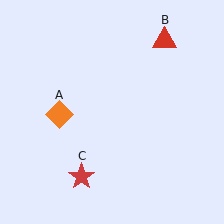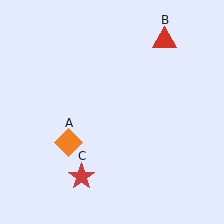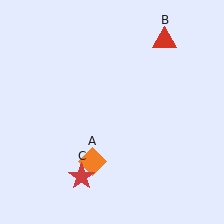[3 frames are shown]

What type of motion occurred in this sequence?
The orange diamond (object A) rotated counterclockwise around the center of the scene.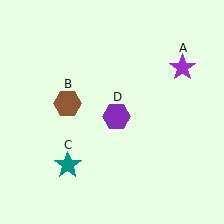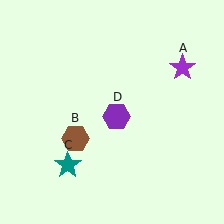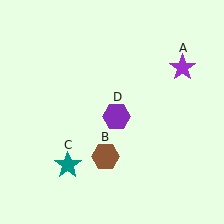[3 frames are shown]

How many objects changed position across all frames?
1 object changed position: brown hexagon (object B).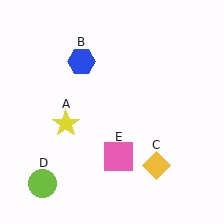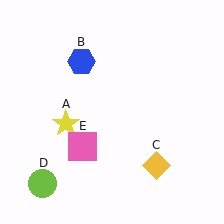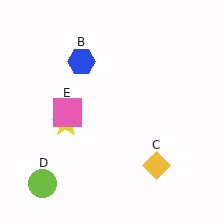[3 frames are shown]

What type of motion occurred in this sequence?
The pink square (object E) rotated clockwise around the center of the scene.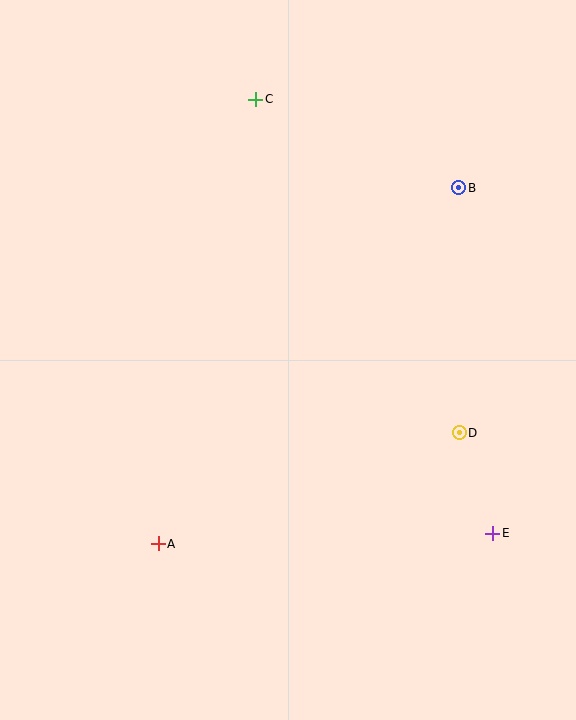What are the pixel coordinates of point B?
Point B is at (459, 188).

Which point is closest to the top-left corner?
Point C is closest to the top-left corner.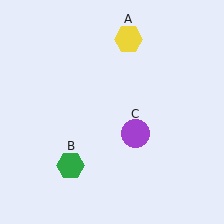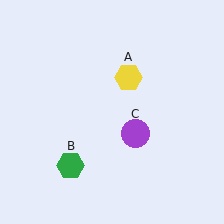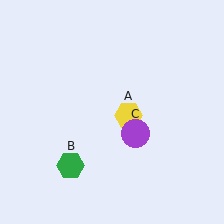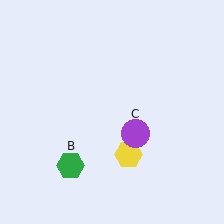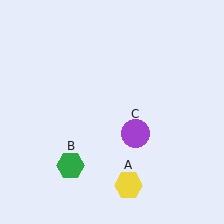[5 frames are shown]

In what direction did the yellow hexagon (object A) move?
The yellow hexagon (object A) moved down.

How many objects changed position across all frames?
1 object changed position: yellow hexagon (object A).